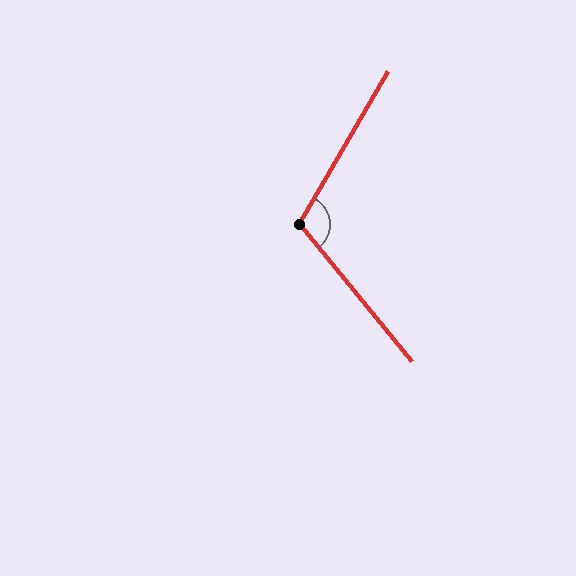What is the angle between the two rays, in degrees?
Approximately 111 degrees.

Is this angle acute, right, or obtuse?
It is obtuse.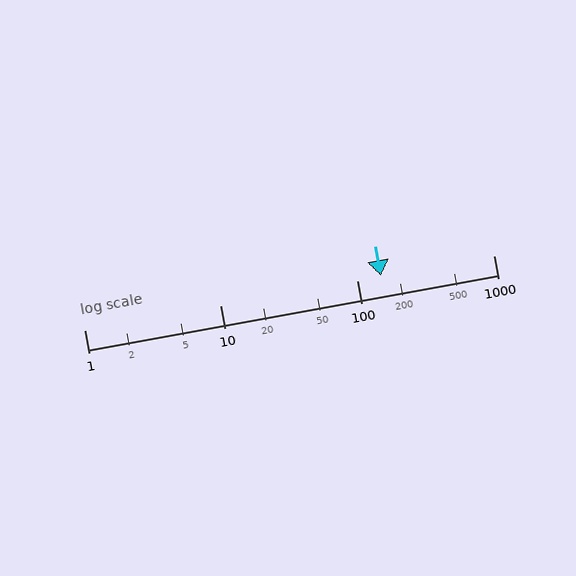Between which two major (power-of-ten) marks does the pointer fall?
The pointer is between 100 and 1000.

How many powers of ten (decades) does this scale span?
The scale spans 3 decades, from 1 to 1000.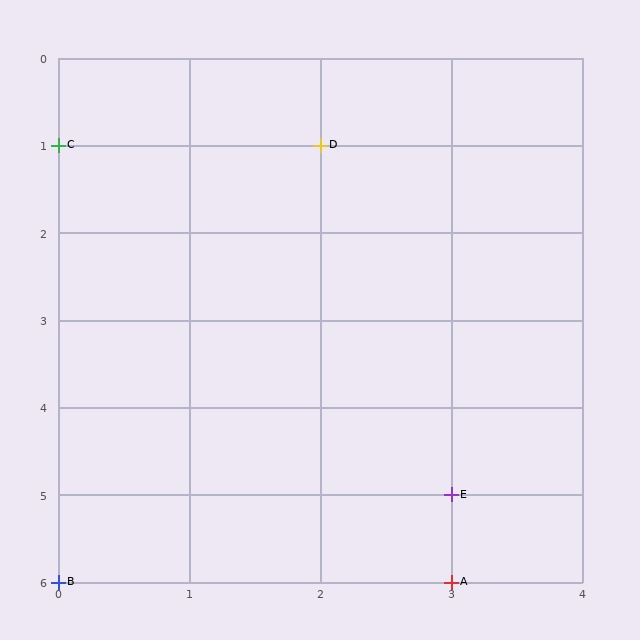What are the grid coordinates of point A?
Point A is at grid coordinates (3, 6).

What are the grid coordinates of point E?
Point E is at grid coordinates (3, 5).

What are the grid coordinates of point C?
Point C is at grid coordinates (0, 1).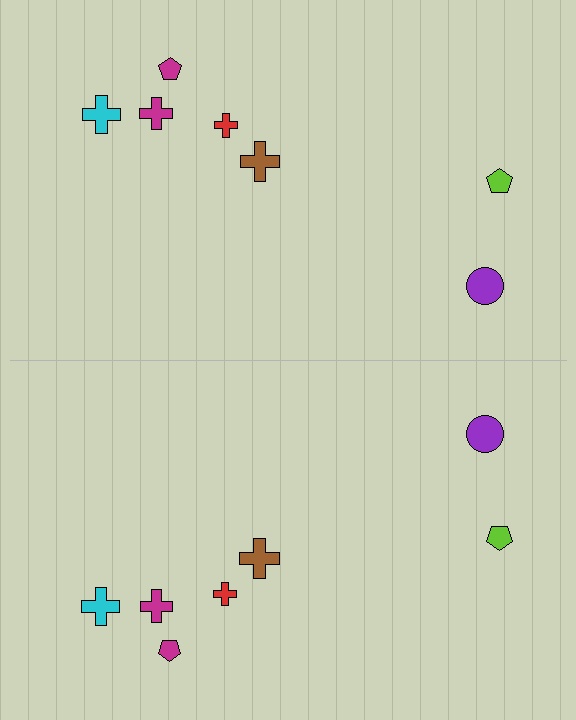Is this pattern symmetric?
Yes, this pattern has bilateral (reflection) symmetry.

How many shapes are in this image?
There are 14 shapes in this image.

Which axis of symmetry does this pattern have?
The pattern has a horizontal axis of symmetry running through the center of the image.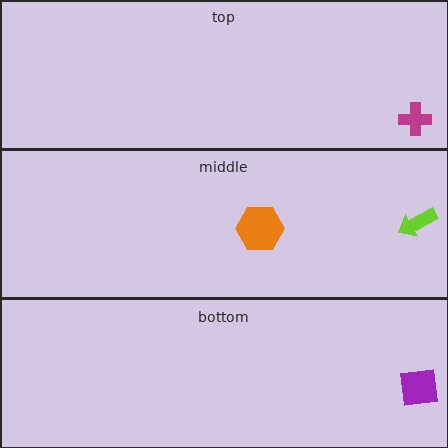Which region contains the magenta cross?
The top region.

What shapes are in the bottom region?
The purple square.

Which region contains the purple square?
The bottom region.